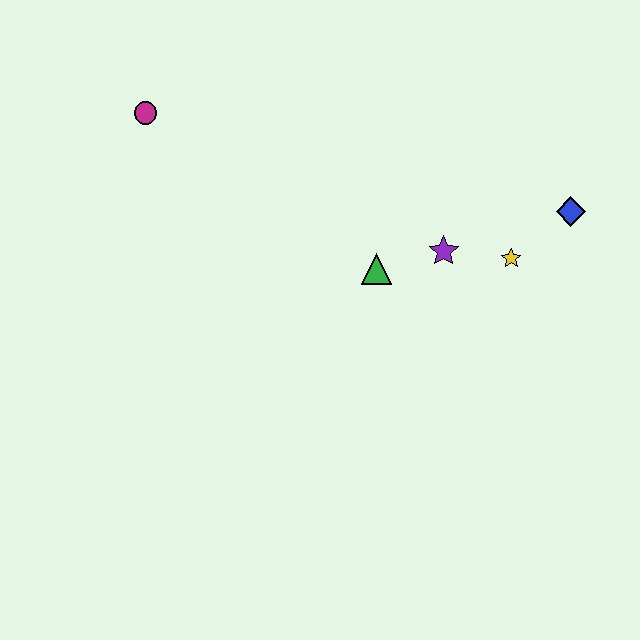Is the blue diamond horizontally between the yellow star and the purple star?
No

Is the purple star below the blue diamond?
Yes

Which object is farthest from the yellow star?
The magenta circle is farthest from the yellow star.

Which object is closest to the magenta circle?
The green triangle is closest to the magenta circle.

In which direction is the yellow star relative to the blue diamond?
The yellow star is to the left of the blue diamond.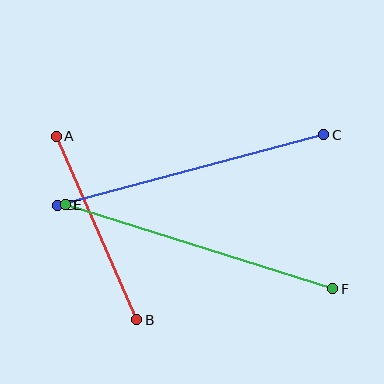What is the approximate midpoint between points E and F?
The midpoint is at approximately (199, 247) pixels.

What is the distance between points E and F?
The distance is approximately 280 pixels.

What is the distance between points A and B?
The distance is approximately 201 pixels.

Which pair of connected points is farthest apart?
Points E and F are farthest apart.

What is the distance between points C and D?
The distance is approximately 275 pixels.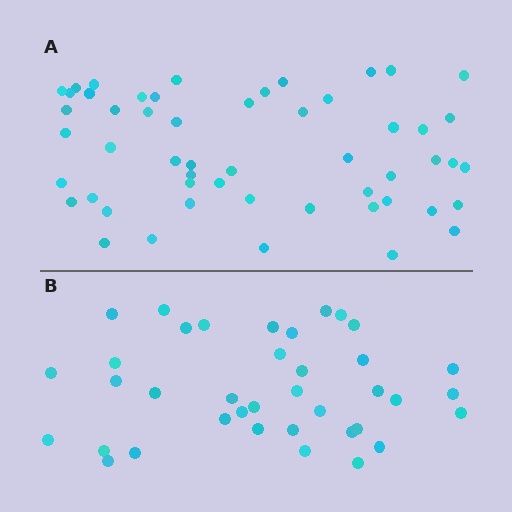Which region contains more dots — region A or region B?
Region A (the top region) has more dots.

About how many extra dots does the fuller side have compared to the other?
Region A has approximately 15 more dots than region B.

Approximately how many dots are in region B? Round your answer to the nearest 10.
About 40 dots. (The exact count is 38, which rounds to 40.)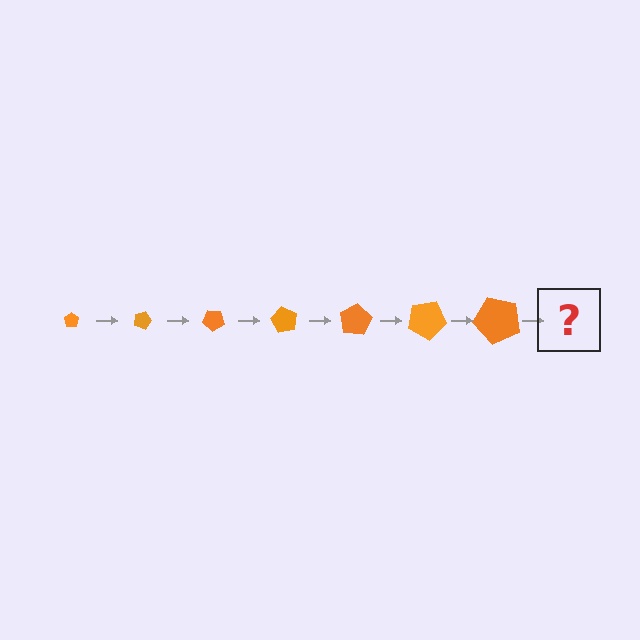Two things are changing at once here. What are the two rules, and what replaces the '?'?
The two rules are that the pentagon grows larger each step and it rotates 20 degrees each step. The '?' should be a pentagon, larger than the previous one and rotated 140 degrees from the start.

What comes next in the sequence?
The next element should be a pentagon, larger than the previous one and rotated 140 degrees from the start.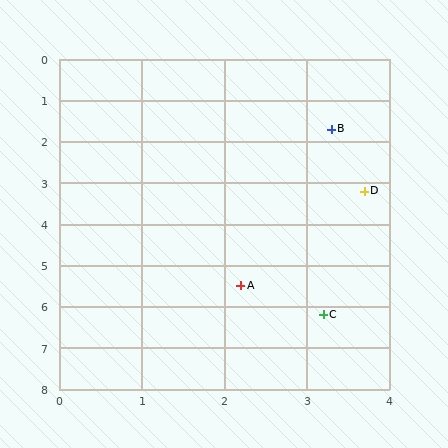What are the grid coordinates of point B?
Point B is at approximately (3.3, 1.7).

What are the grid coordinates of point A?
Point A is at approximately (2.2, 5.5).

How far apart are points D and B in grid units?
Points D and B are about 1.6 grid units apart.